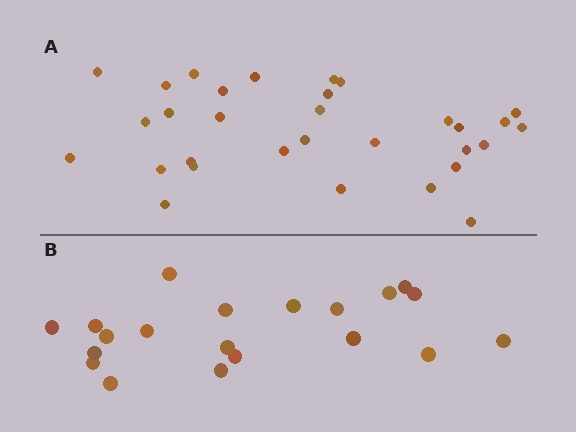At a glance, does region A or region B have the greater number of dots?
Region A (the top region) has more dots.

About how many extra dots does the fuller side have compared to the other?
Region A has roughly 12 or so more dots than region B.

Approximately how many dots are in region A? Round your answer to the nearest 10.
About 30 dots. (The exact count is 31, which rounds to 30.)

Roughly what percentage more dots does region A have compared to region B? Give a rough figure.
About 55% more.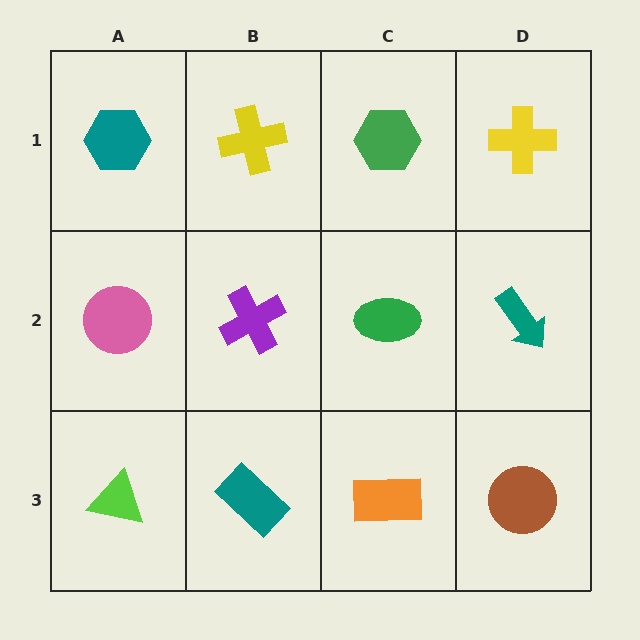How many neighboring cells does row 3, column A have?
2.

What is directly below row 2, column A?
A lime triangle.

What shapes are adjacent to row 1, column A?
A pink circle (row 2, column A), a yellow cross (row 1, column B).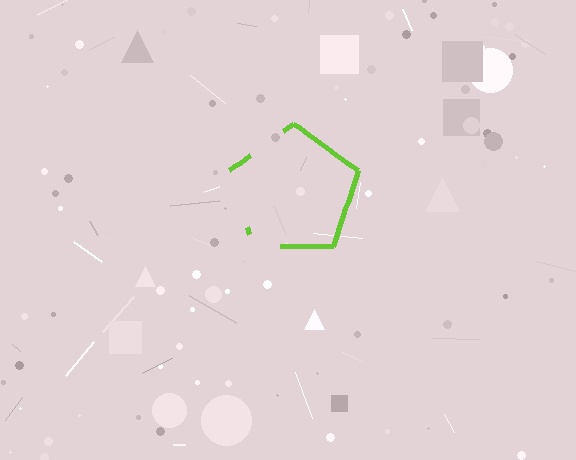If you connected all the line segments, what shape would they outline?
They would outline a pentagon.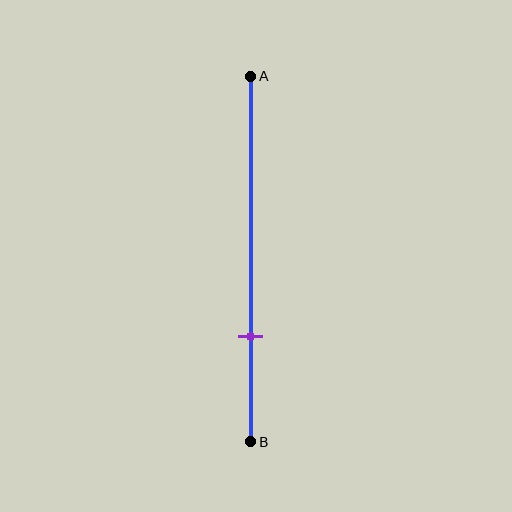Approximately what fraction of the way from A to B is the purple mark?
The purple mark is approximately 70% of the way from A to B.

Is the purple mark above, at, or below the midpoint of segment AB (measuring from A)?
The purple mark is below the midpoint of segment AB.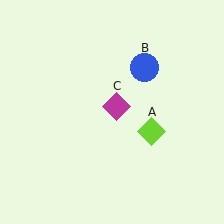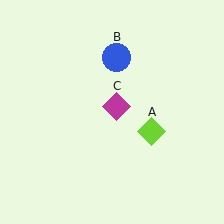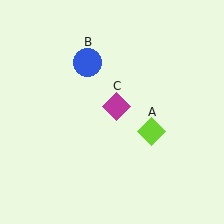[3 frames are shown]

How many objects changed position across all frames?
1 object changed position: blue circle (object B).